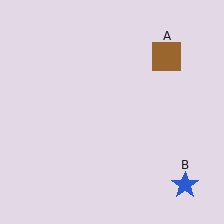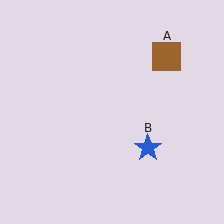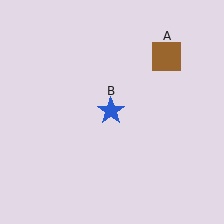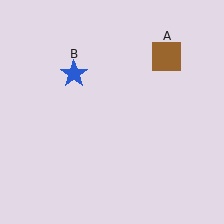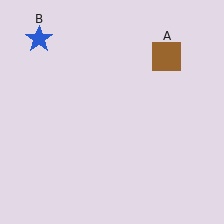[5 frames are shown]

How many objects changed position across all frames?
1 object changed position: blue star (object B).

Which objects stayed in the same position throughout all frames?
Brown square (object A) remained stationary.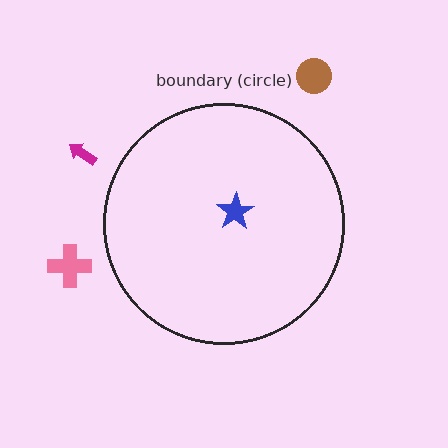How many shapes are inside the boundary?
1 inside, 3 outside.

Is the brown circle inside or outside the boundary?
Outside.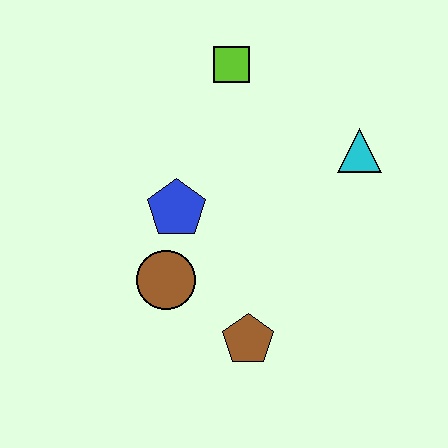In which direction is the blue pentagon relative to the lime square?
The blue pentagon is below the lime square.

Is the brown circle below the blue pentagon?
Yes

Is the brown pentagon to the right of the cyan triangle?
No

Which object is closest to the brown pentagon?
The brown circle is closest to the brown pentagon.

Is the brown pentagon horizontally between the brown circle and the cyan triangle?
Yes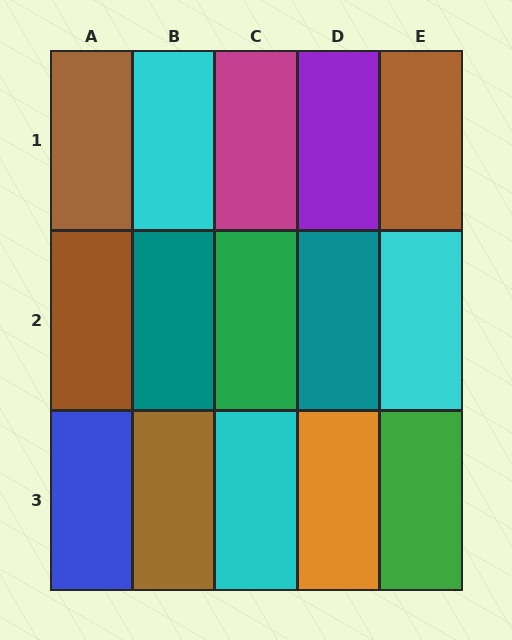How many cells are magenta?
1 cell is magenta.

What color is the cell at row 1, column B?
Cyan.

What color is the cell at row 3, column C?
Cyan.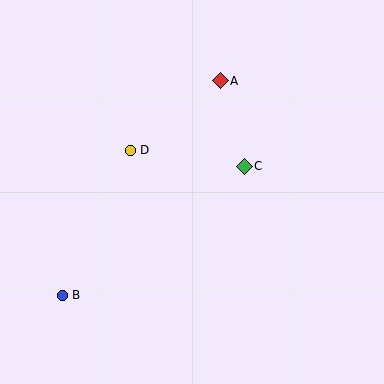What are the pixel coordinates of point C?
Point C is at (244, 166).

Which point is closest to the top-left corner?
Point D is closest to the top-left corner.